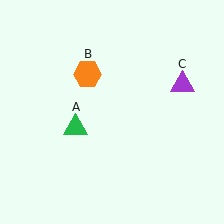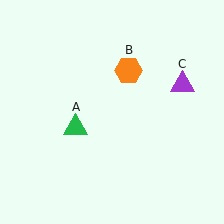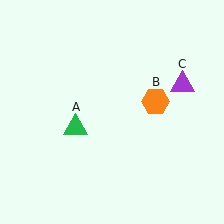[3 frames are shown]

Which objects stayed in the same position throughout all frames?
Green triangle (object A) and purple triangle (object C) remained stationary.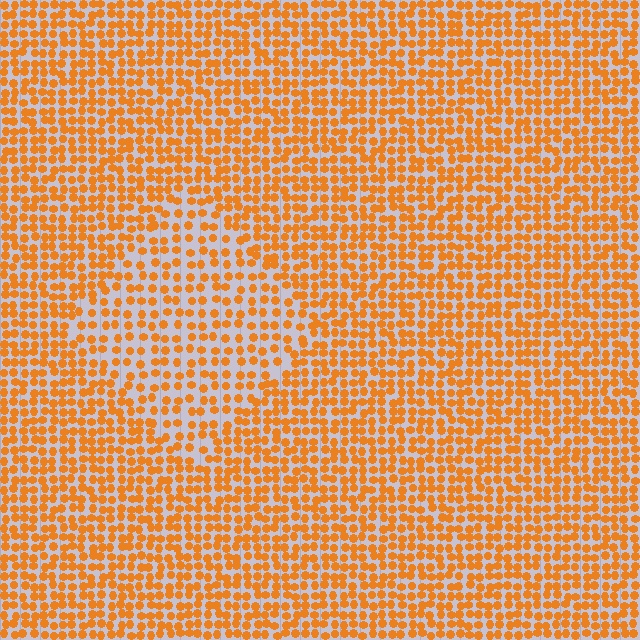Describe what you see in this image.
The image contains small orange elements arranged at two different densities. A diamond-shaped region is visible where the elements are less densely packed than the surrounding area.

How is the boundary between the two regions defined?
The boundary is defined by a change in element density (approximately 1.6x ratio). All elements are the same color, size, and shape.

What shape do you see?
I see a diamond.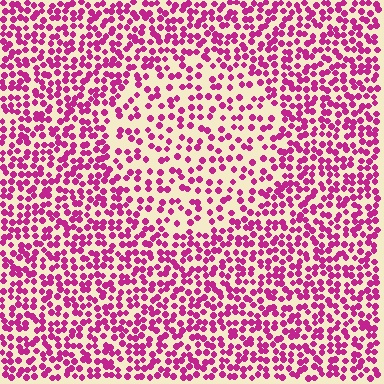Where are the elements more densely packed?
The elements are more densely packed outside the circle boundary.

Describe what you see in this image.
The image contains small magenta elements arranged at two different densities. A circle-shaped region is visible where the elements are less densely packed than the surrounding area.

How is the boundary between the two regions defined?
The boundary is defined by a change in element density (approximately 1.8x ratio). All elements are the same color, size, and shape.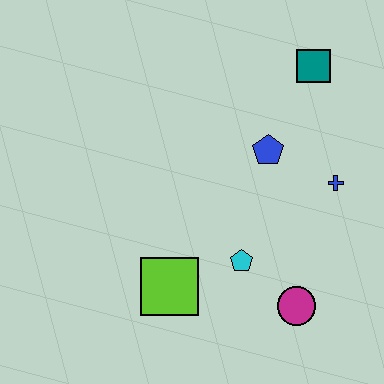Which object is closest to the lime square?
The cyan pentagon is closest to the lime square.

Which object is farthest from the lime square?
The teal square is farthest from the lime square.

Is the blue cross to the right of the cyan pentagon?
Yes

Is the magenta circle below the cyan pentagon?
Yes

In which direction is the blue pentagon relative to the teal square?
The blue pentagon is below the teal square.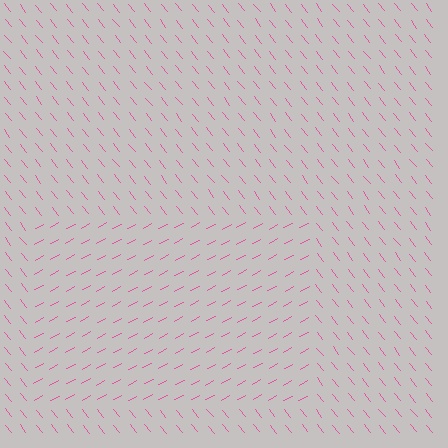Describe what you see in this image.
The image is filled with small pink line segments. A rectangle region in the image has lines oriented differently from the surrounding lines, creating a visible texture boundary.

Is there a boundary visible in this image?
Yes, there is a texture boundary formed by a change in line orientation.